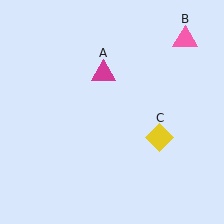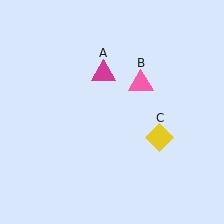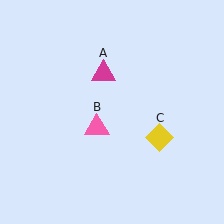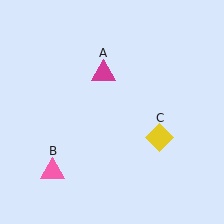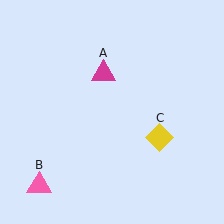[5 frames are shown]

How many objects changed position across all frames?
1 object changed position: pink triangle (object B).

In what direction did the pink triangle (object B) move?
The pink triangle (object B) moved down and to the left.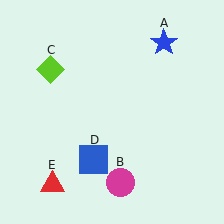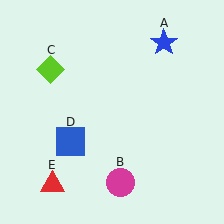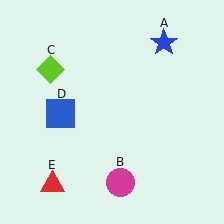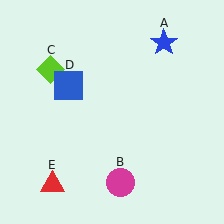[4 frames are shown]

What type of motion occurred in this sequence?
The blue square (object D) rotated clockwise around the center of the scene.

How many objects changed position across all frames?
1 object changed position: blue square (object D).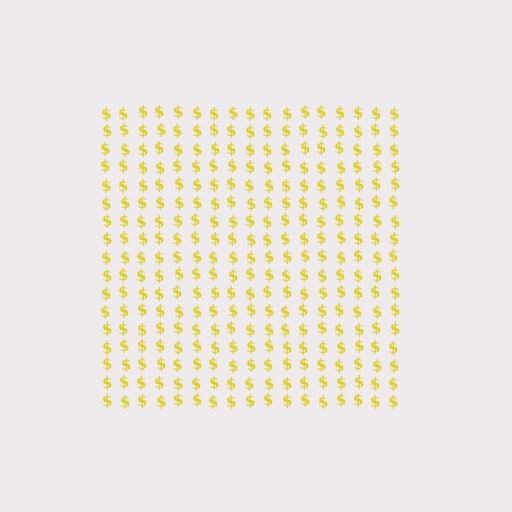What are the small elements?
The small elements are dollar signs.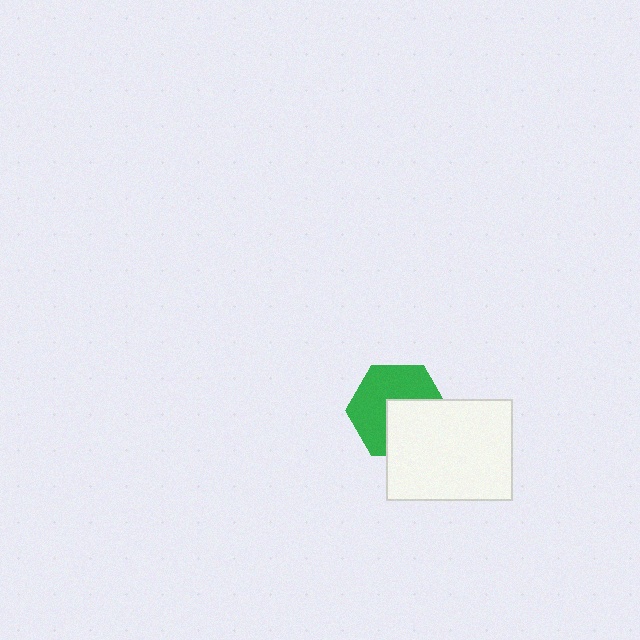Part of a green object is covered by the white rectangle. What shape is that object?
It is a hexagon.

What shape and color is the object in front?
The object in front is a white rectangle.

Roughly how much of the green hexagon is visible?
About half of it is visible (roughly 58%).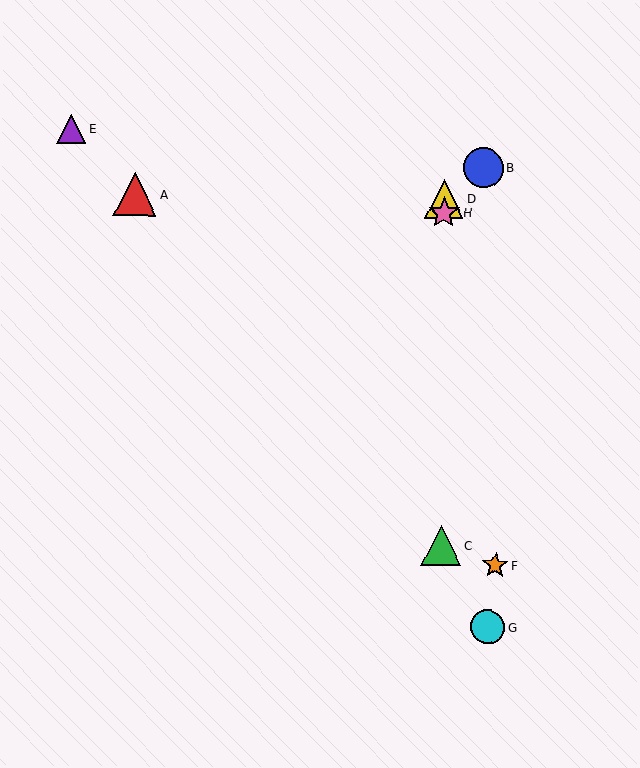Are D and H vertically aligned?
Yes, both are at x≈444.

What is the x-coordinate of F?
Object F is at x≈495.